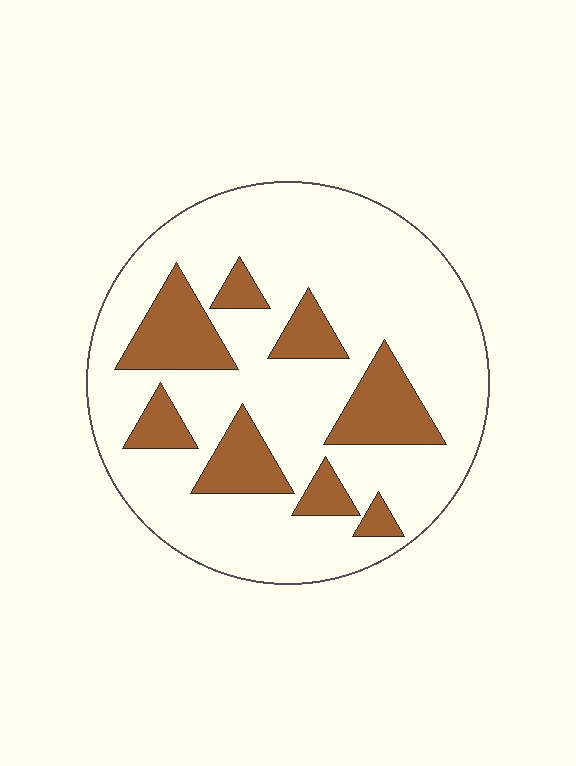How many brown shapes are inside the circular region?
8.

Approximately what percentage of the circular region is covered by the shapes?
Approximately 25%.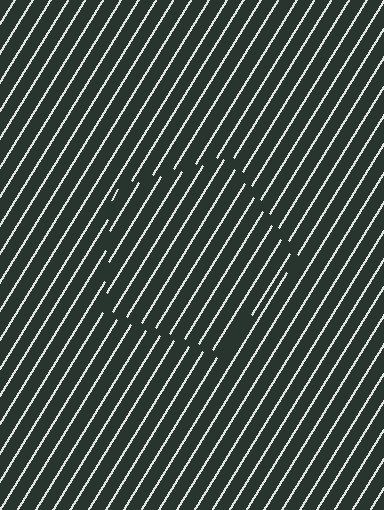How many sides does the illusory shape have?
5 sides — the line-ends trace a pentagon.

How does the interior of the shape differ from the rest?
The interior of the shape contains the same grating, shifted by half a period — the contour is defined by the phase discontinuity where line-ends from the inner and outer gratings abut.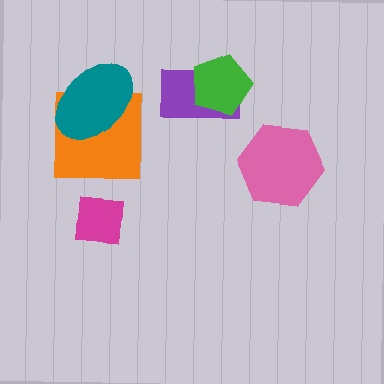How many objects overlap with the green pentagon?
1 object overlaps with the green pentagon.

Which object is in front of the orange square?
The teal ellipse is in front of the orange square.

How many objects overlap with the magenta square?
0 objects overlap with the magenta square.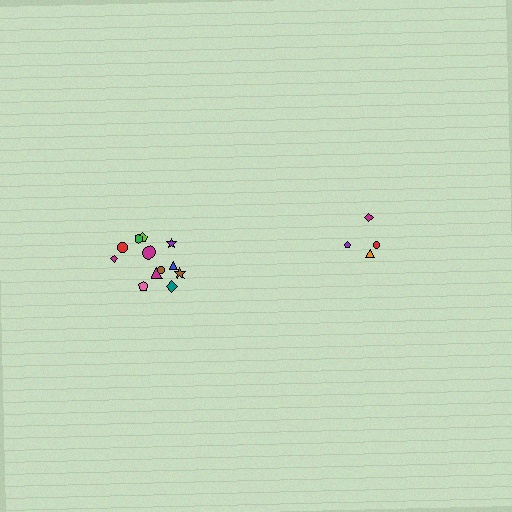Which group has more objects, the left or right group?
The left group.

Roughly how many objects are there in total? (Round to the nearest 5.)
Roughly 15 objects in total.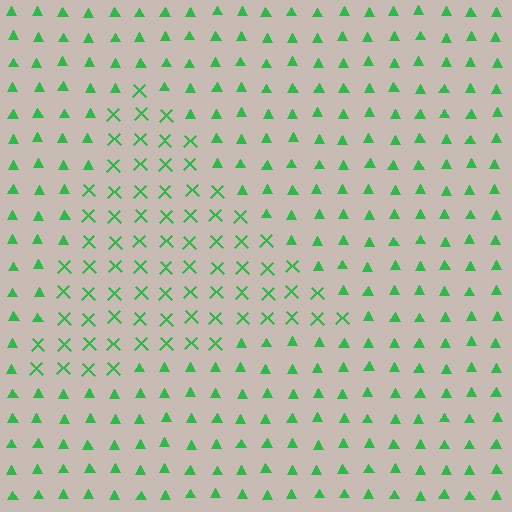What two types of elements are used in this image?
The image uses X marks inside the triangle region and triangles outside it.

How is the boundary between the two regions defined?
The boundary is defined by a change in element shape: X marks inside vs. triangles outside. All elements share the same color and spacing.